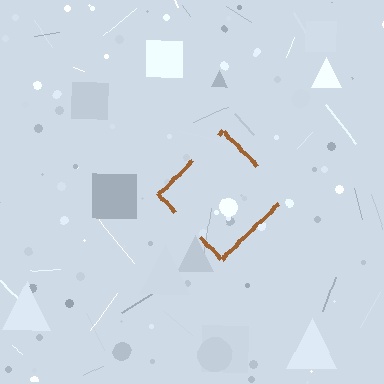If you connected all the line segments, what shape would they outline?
They would outline a diamond.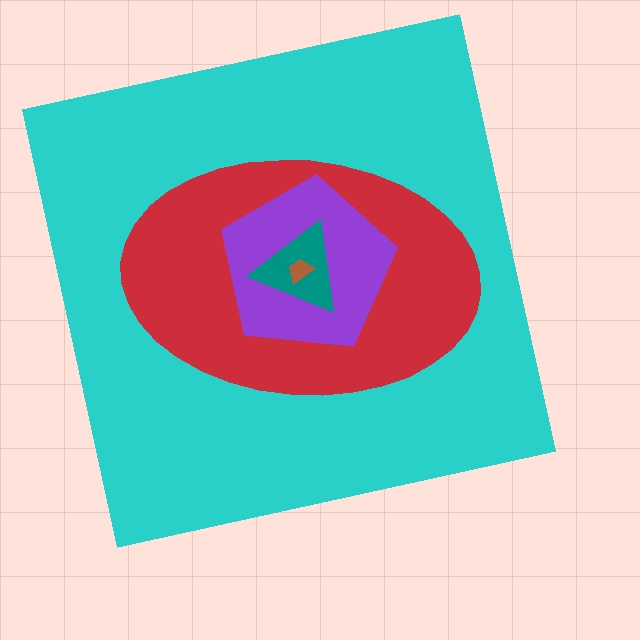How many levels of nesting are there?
5.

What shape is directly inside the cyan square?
The red ellipse.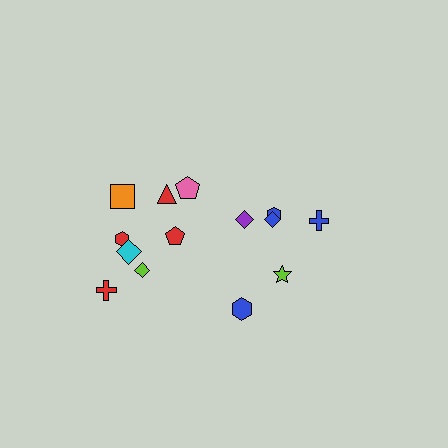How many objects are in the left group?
There are 8 objects.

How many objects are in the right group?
There are 6 objects.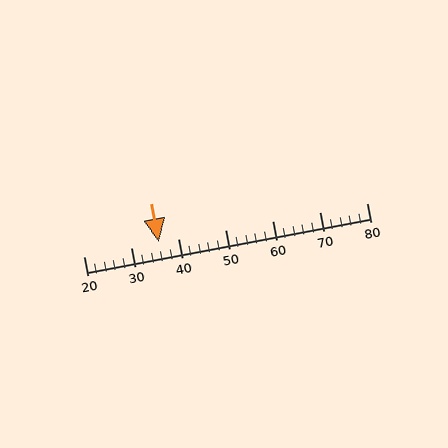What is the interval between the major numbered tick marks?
The major tick marks are spaced 10 units apart.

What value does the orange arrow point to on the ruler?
The orange arrow points to approximately 36.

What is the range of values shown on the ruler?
The ruler shows values from 20 to 80.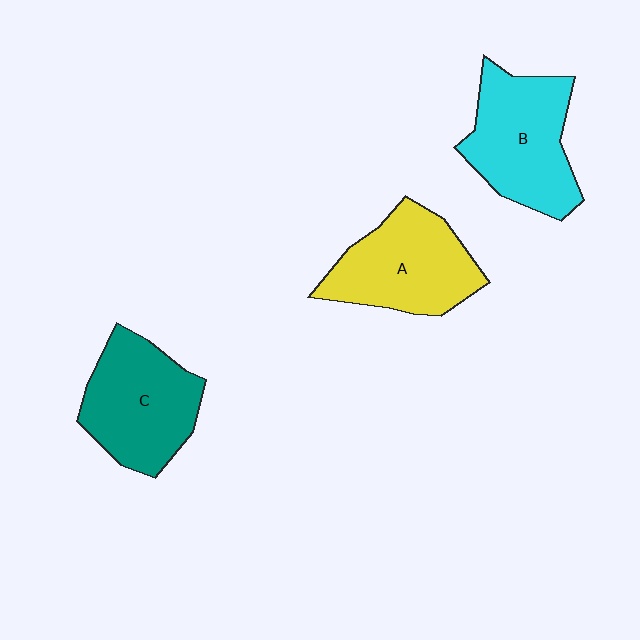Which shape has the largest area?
Shape B (cyan).